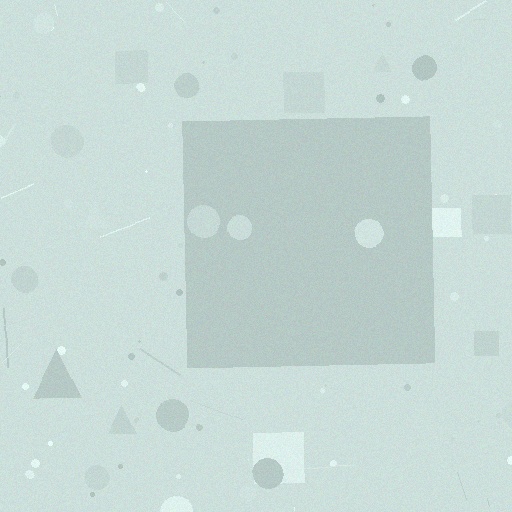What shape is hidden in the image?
A square is hidden in the image.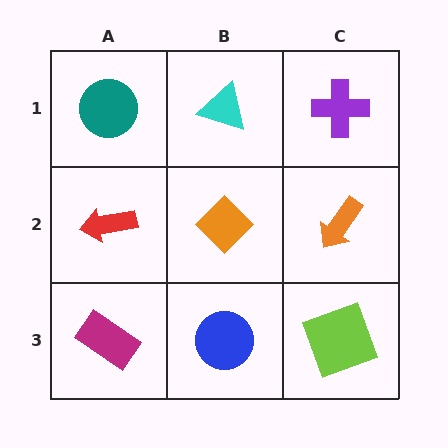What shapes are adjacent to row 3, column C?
An orange arrow (row 2, column C), a blue circle (row 3, column B).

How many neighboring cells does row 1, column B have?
3.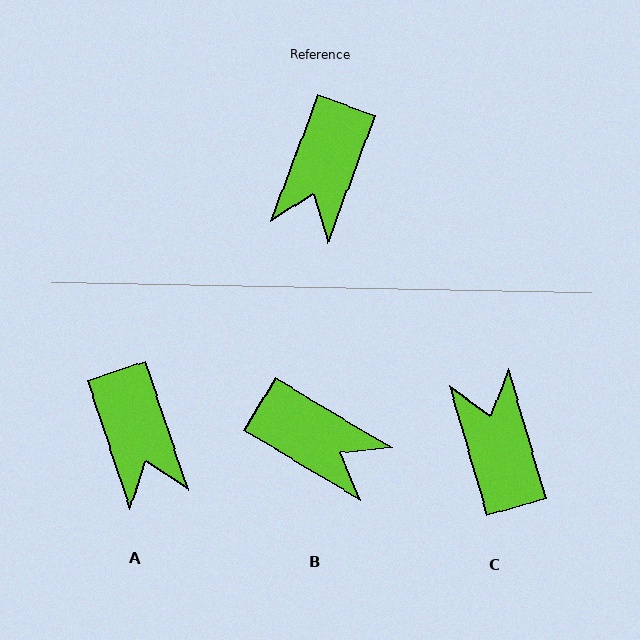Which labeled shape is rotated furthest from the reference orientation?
C, about 144 degrees away.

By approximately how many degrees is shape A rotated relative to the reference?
Approximately 38 degrees counter-clockwise.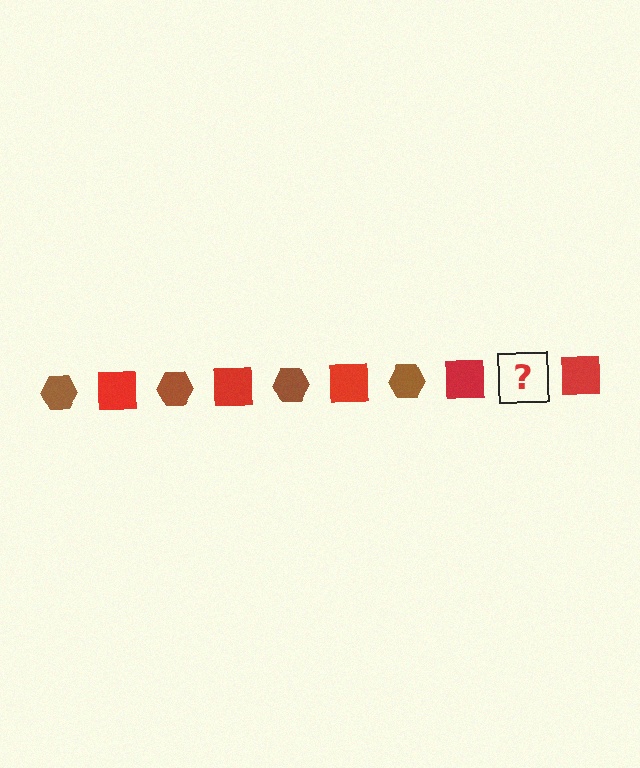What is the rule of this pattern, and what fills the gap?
The rule is that the pattern alternates between brown hexagon and red square. The gap should be filled with a brown hexagon.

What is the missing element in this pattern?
The missing element is a brown hexagon.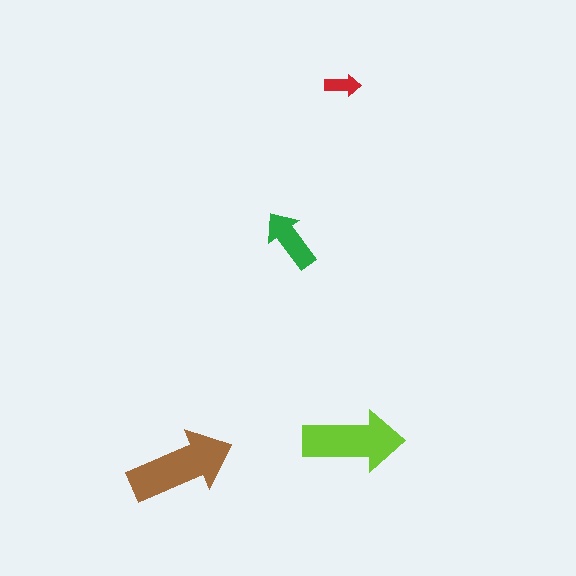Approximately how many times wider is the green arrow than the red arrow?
About 2 times wider.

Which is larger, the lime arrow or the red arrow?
The lime one.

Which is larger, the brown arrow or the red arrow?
The brown one.